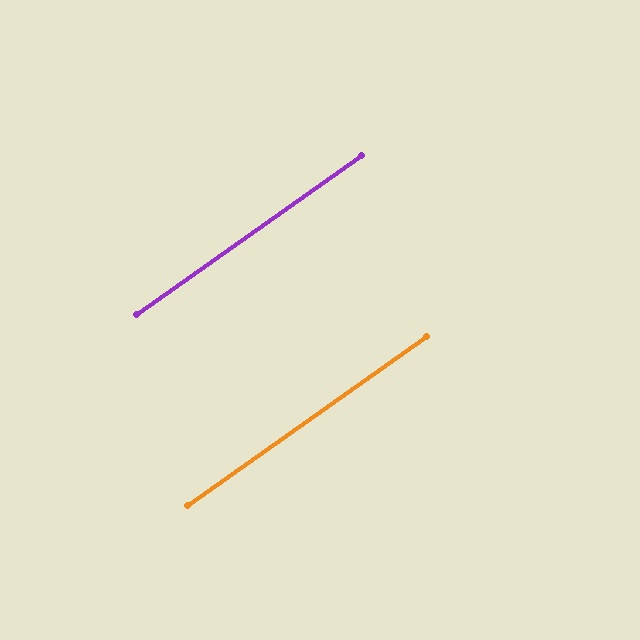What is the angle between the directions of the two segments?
Approximately 0 degrees.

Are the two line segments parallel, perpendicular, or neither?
Parallel — their directions differ by only 0.2°.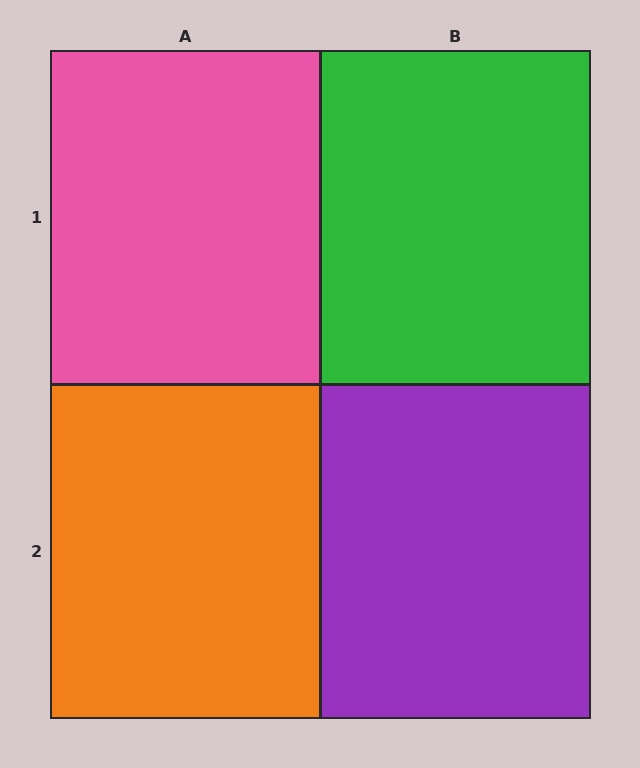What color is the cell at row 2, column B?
Purple.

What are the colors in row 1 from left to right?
Pink, green.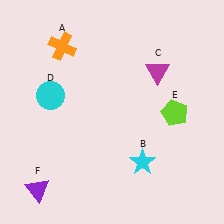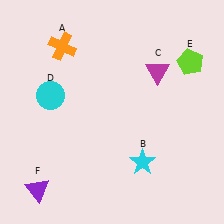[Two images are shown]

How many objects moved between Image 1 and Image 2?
1 object moved between the two images.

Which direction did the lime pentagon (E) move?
The lime pentagon (E) moved up.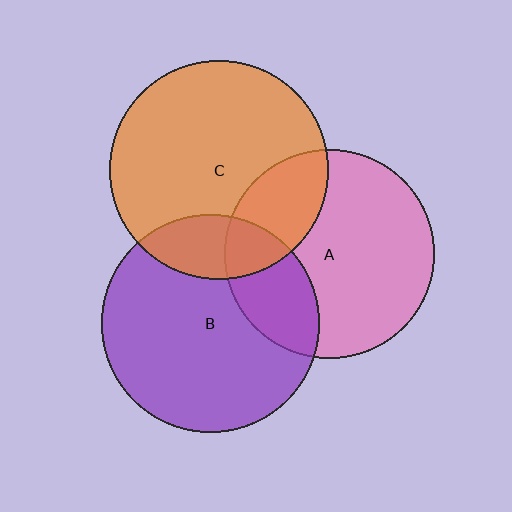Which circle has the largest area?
Circle C (orange).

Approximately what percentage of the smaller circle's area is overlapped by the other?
Approximately 25%.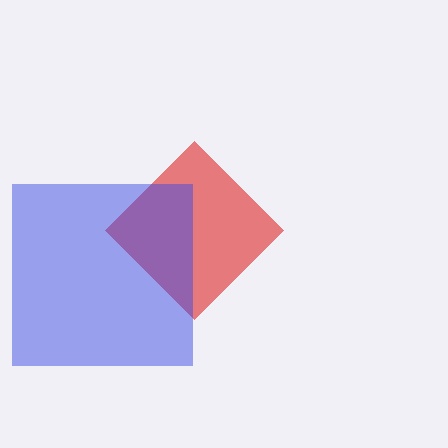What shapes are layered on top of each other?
The layered shapes are: a red diamond, a blue square.